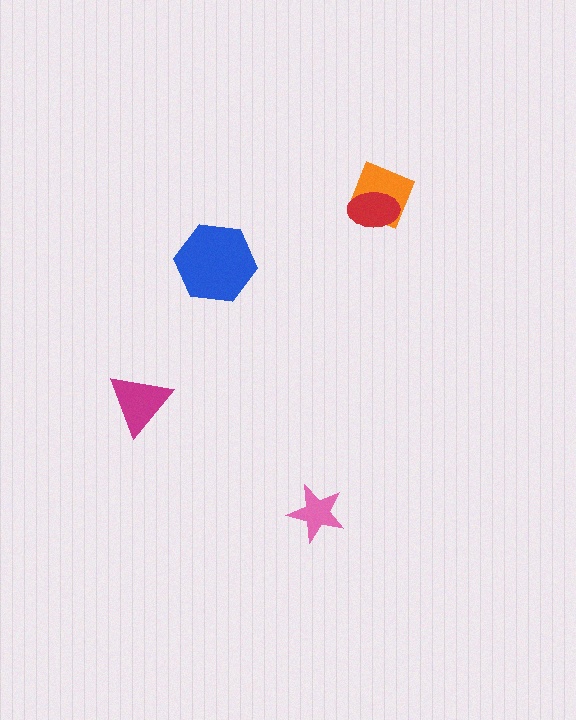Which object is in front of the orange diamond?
The red ellipse is in front of the orange diamond.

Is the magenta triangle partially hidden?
No, no other shape covers it.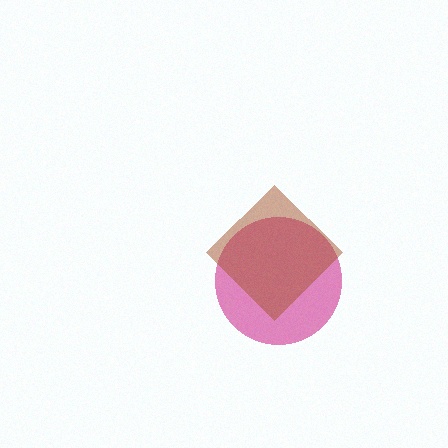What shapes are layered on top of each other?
The layered shapes are: a magenta circle, a brown diamond.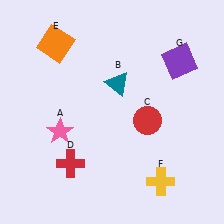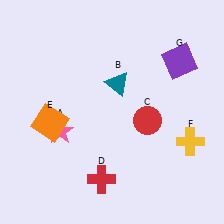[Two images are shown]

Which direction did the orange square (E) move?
The orange square (E) moved down.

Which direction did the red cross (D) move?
The red cross (D) moved right.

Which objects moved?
The objects that moved are: the red cross (D), the orange square (E), the yellow cross (F).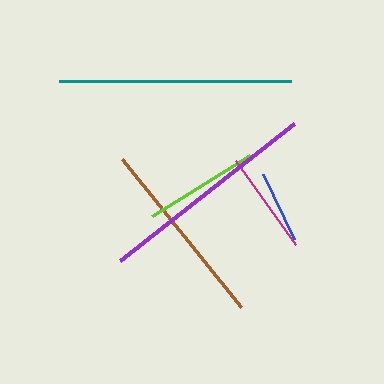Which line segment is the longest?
The teal line is the longest at approximately 232 pixels.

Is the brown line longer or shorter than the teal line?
The teal line is longer than the brown line.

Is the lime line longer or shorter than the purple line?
The purple line is longer than the lime line.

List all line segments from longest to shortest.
From longest to shortest: teal, purple, brown, lime, magenta, blue.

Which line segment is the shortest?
The blue line is the shortest at approximately 72 pixels.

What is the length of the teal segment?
The teal segment is approximately 232 pixels long.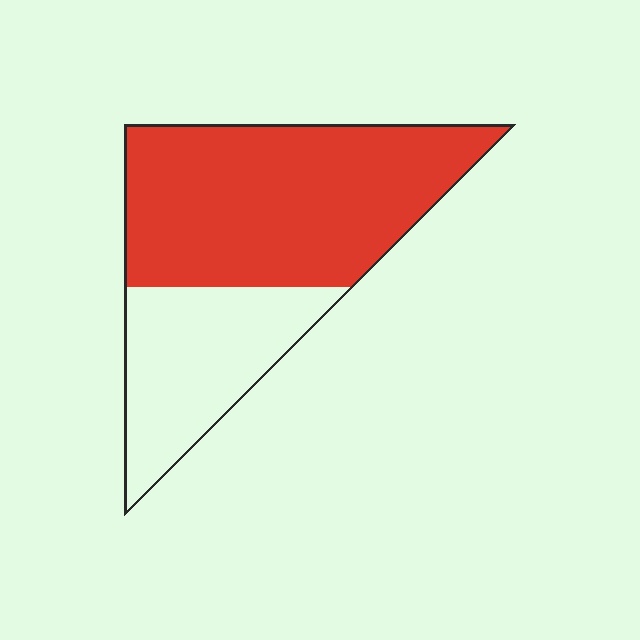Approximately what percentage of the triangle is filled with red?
Approximately 65%.